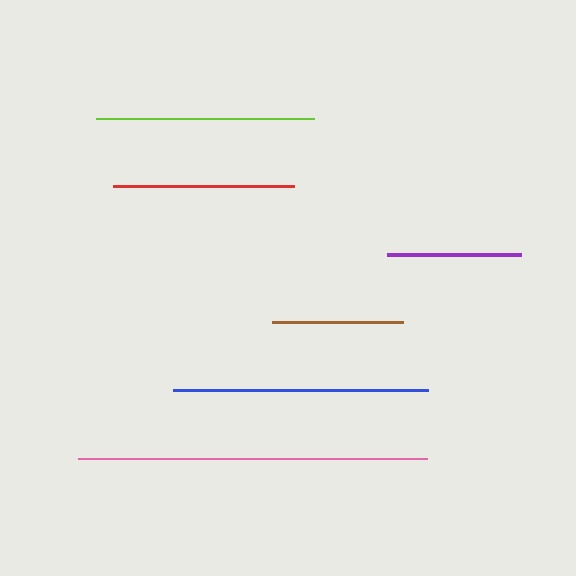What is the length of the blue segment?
The blue segment is approximately 255 pixels long.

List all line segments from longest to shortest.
From longest to shortest: pink, blue, lime, red, purple, brown.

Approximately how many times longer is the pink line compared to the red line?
The pink line is approximately 1.9 times the length of the red line.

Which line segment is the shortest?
The brown line is the shortest at approximately 130 pixels.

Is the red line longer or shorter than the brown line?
The red line is longer than the brown line.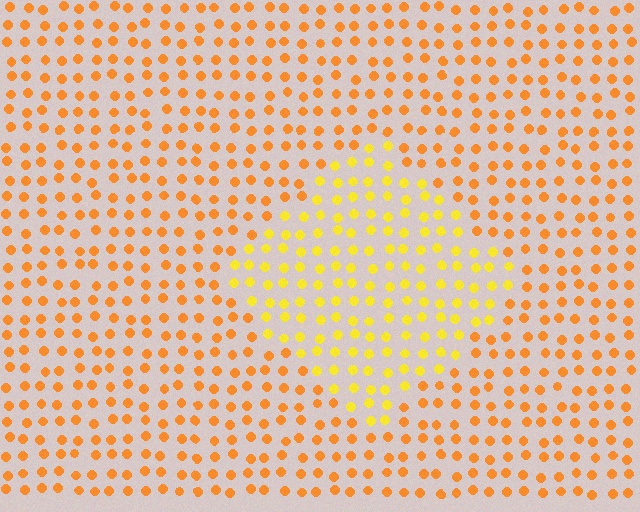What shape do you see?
I see a diamond.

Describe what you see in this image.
The image is filled with small orange elements in a uniform arrangement. A diamond-shaped region is visible where the elements are tinted to a slightly different hue, forming a subtle color boundary.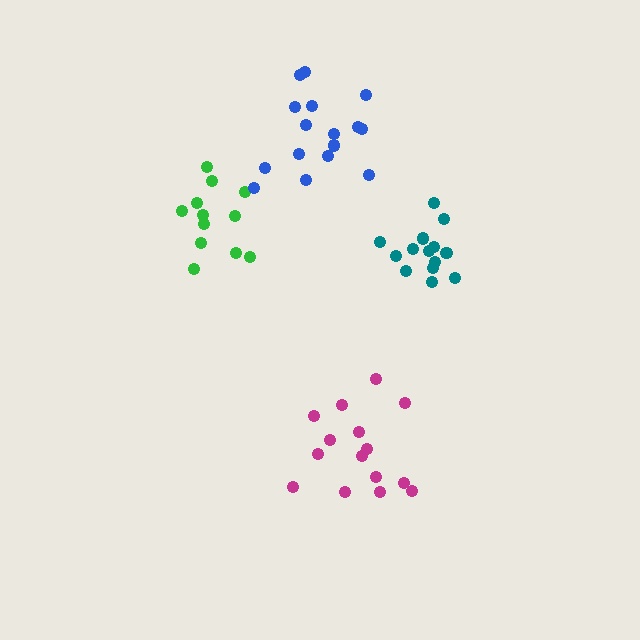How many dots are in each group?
Group 1: 14 dots, Group 2: 15 dots, Group 3: 12 dots, Group 4: 17 dots (58 total).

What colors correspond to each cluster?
The clusters are colored: teal, magenta, green, blue.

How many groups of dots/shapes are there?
There are 4 groups.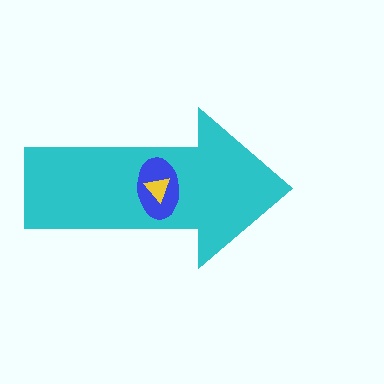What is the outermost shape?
The cyan arrow.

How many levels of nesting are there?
3.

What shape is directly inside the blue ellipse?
The yellow triangle.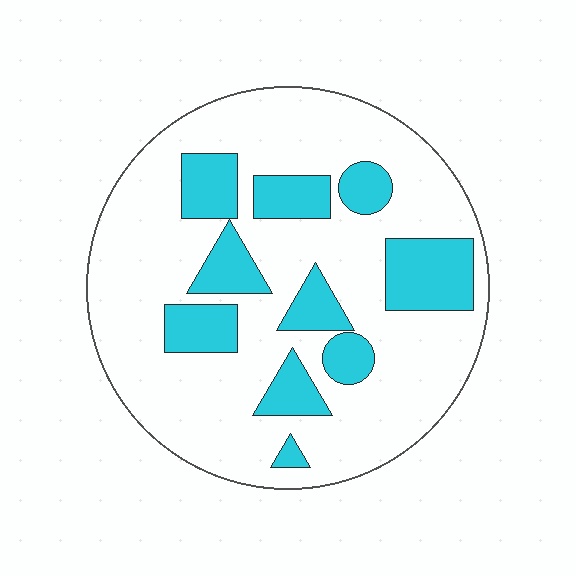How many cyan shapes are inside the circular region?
10.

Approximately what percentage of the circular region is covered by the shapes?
Approximately 25%.